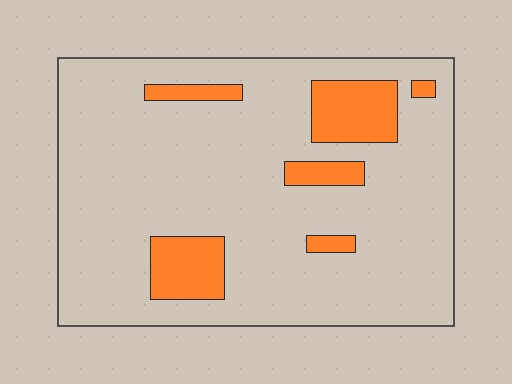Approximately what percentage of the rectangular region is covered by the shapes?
Approximately 15%.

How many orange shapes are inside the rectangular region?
6.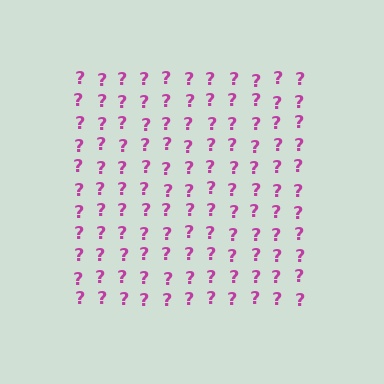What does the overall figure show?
The overall figure shows a square.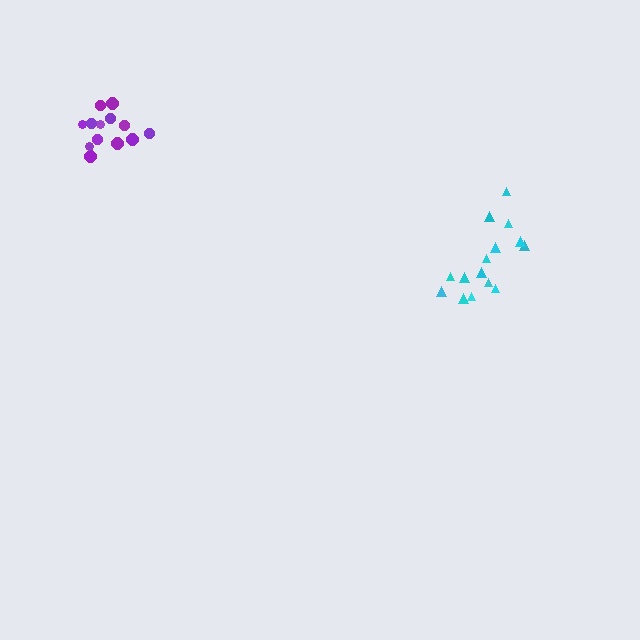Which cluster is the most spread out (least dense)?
Cyan.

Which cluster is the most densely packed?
Purple.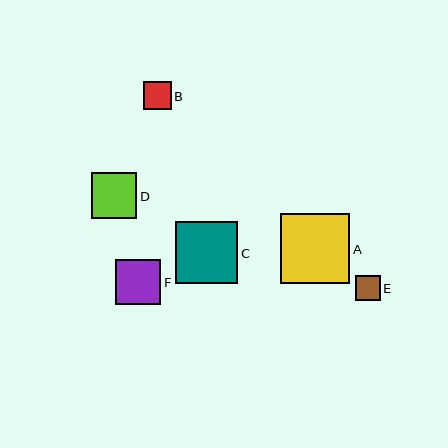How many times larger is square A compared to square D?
Square A is approximately 1.5 times the size of square D.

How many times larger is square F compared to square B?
Square F is approximately 1.6 times the size of square B.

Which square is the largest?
Square A is the largest with a size of approximately 69 pixels.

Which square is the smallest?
Square E is the smallest with a size of approximately 25 pixels.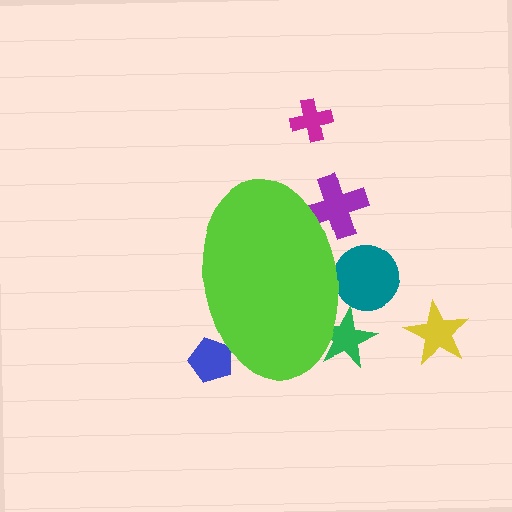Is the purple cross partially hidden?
Yes, the purple cross is partially hidden behind the lime ellipse.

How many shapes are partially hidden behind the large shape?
4 shapes are partially hidden.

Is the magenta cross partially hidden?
No, the magenta cross is fully visible.